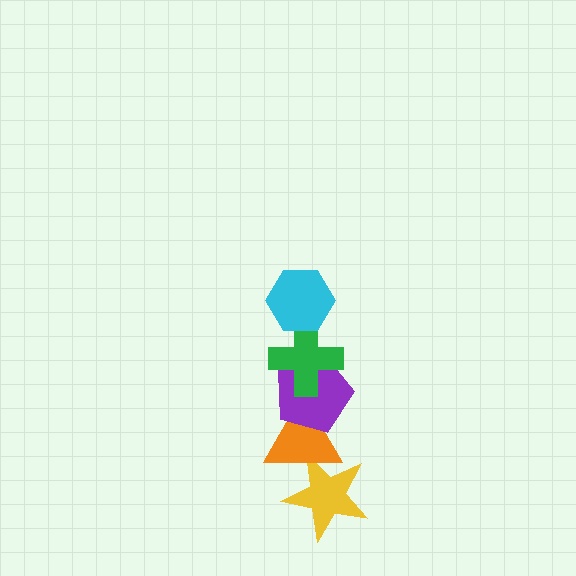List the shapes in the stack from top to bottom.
From top to bottom: the cyan hexagon, the green cross, the purple pentagon, the orange triangle, the yellow star.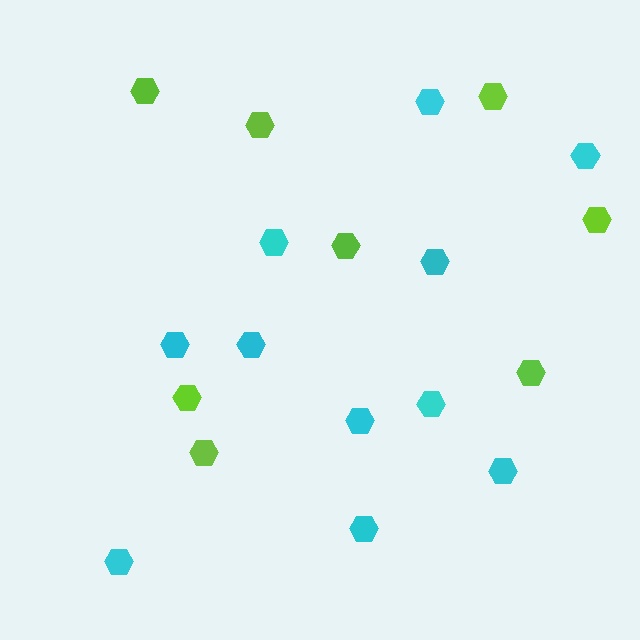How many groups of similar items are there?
There are 2 groups: one group of cyan hexagons (11) and one group of lime hexagons (8).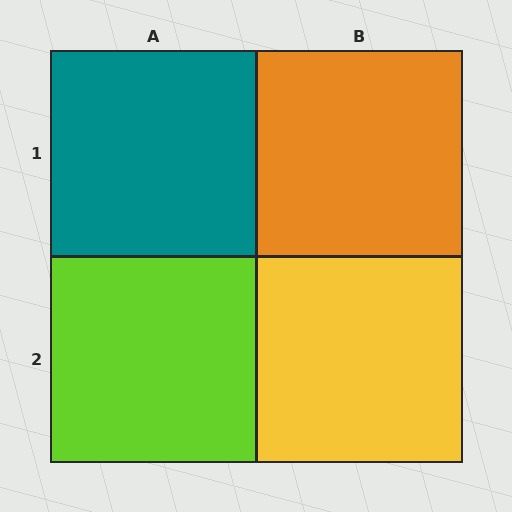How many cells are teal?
1 cell is teal.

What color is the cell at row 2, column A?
Lime.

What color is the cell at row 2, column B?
Yellow.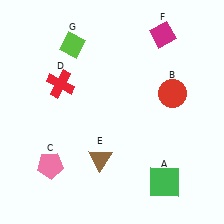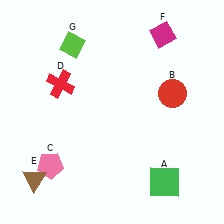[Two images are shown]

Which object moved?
The brown triangle (E) moved left.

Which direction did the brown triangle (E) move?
The brown triangle (E) moved left.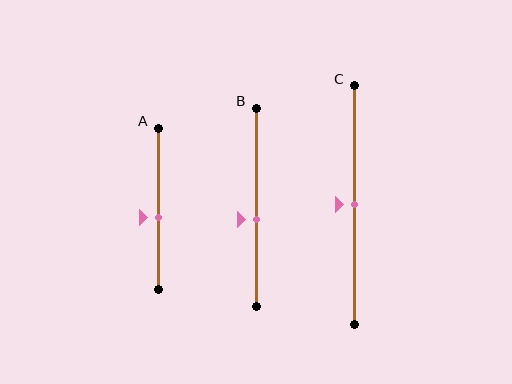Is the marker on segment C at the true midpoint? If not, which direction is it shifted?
Yes, the marker on segment C is at the true midpoint.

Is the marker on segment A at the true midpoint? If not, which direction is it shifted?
No, the marker on segment A is shifted downward by about 6% of the segment length.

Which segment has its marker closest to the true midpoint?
Segment C has its marker closest to the true midpoint.